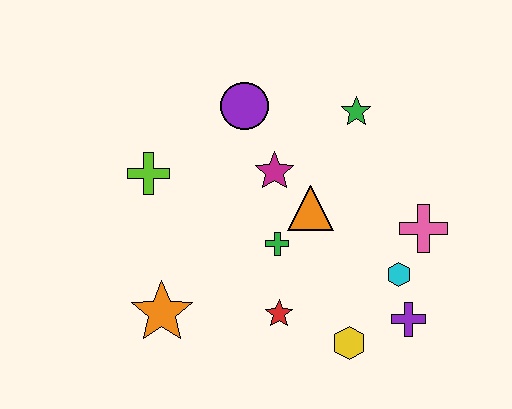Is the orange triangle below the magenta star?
Yes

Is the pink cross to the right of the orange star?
Yes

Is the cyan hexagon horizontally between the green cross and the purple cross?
Yes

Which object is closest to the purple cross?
The cyan hexagon is closest to the purple cross.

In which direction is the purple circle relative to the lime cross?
The purple circle is to the right of the lime cross.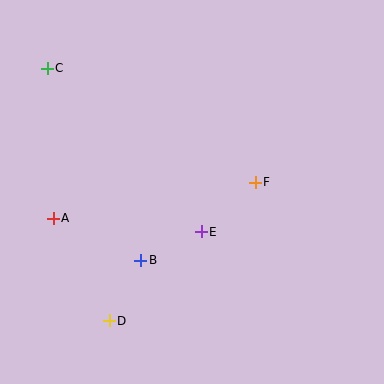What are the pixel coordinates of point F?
Point F is at (255, 182).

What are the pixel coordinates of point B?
Point B is at (141, 260).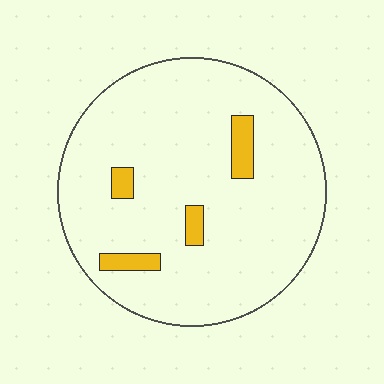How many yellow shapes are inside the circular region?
4.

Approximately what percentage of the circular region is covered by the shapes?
Approximately 5%.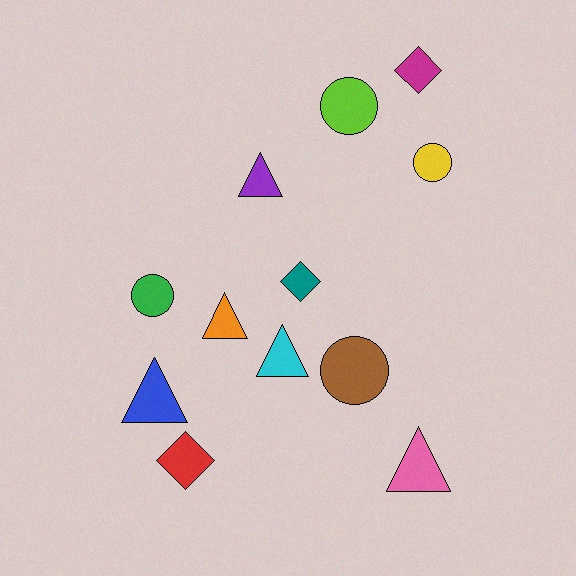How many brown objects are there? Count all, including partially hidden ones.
There is 1 brown object.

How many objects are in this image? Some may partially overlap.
There are 12 objects.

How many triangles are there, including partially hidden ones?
There are 5 triangles.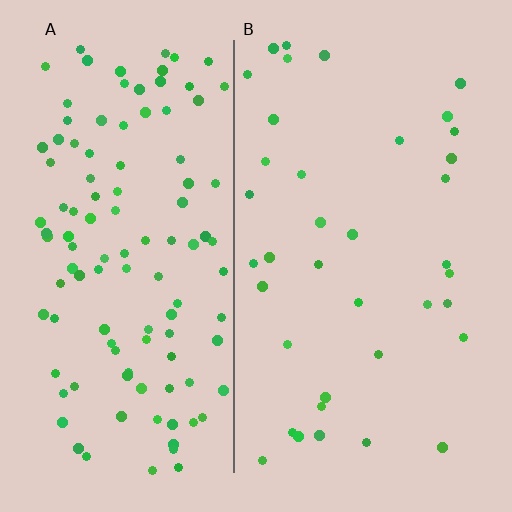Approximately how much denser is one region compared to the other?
Approximately 3.0× — region A over region B.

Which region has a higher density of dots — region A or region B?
A (the left).